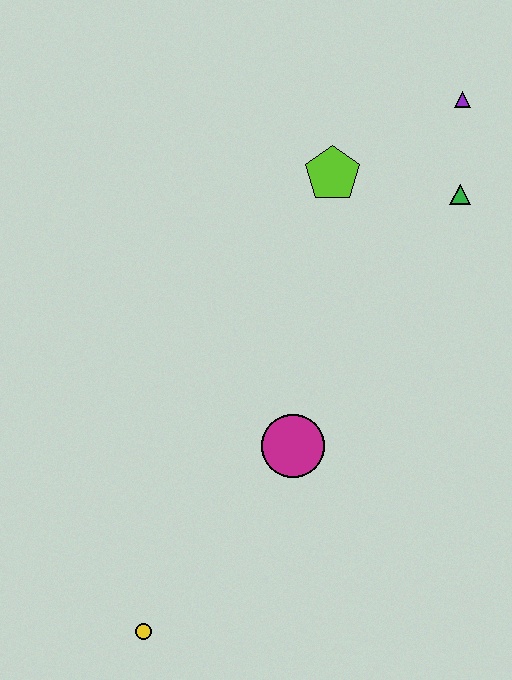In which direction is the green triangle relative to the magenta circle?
The green triangle is above the magenta circle.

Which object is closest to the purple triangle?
The green triangle is closest to the purple triangle.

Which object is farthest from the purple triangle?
The yellow circle is farthest from the purple triangle.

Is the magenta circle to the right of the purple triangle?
No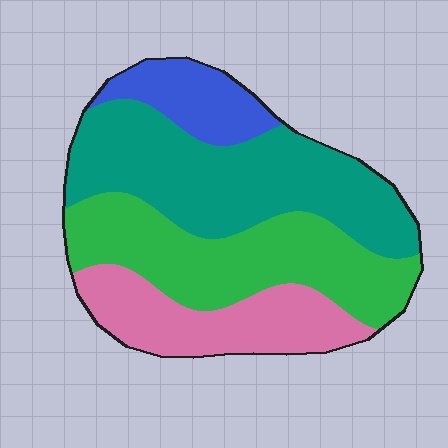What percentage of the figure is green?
Green covers 31% of the figure.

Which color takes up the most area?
Teal, at roughly 35%.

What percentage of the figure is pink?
Pink takes up about one fifth (1/5) of the figure.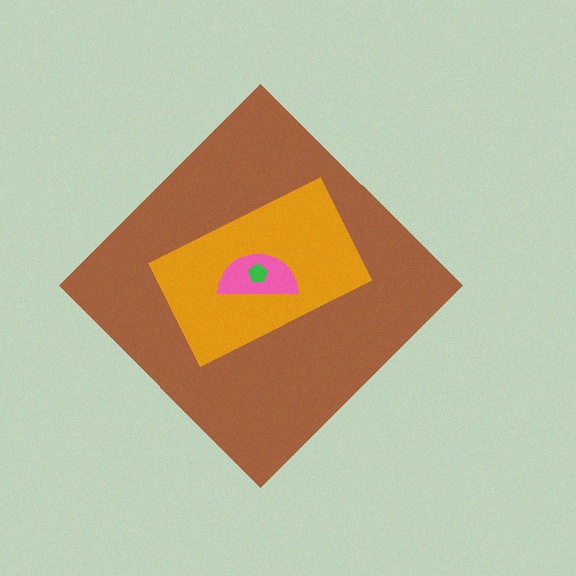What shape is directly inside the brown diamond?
The orange rectangle.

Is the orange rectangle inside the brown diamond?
Yes.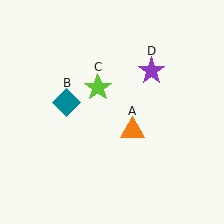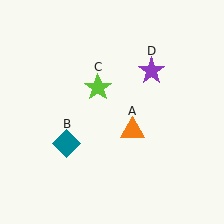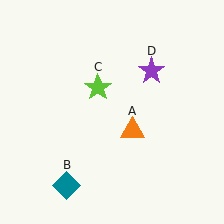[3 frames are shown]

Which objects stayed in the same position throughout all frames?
Orange triangle (object A) and lime star (object C) and purple star (object D) remained stationary.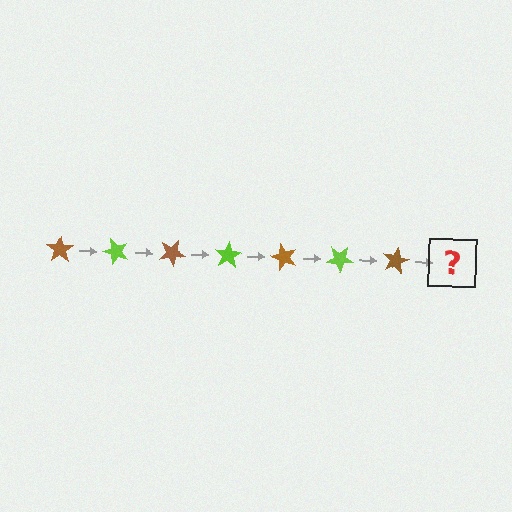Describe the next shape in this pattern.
It should be a lime star, rotated 350 degrees from the start.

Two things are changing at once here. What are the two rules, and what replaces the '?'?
The two rules are that it rotates 50 degrees each step and the color cycles through brown and lime. The '?' should be a lime star, rotated 350 degrees from the start.